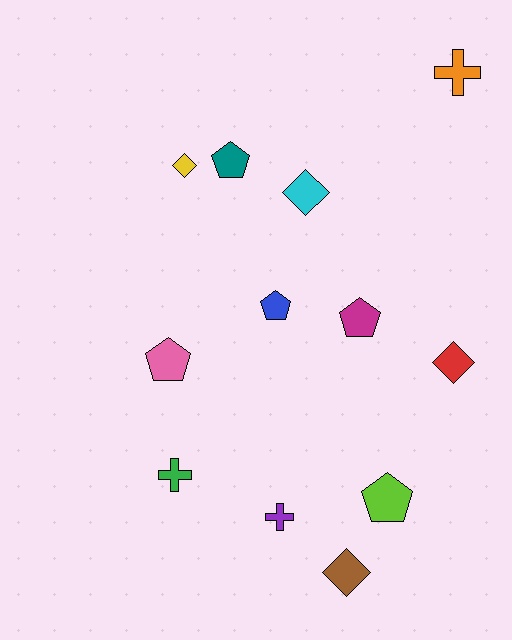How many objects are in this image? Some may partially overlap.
There are 12 objects.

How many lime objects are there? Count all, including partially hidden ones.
There is 1 lime object.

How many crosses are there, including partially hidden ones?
There are 3 crosses.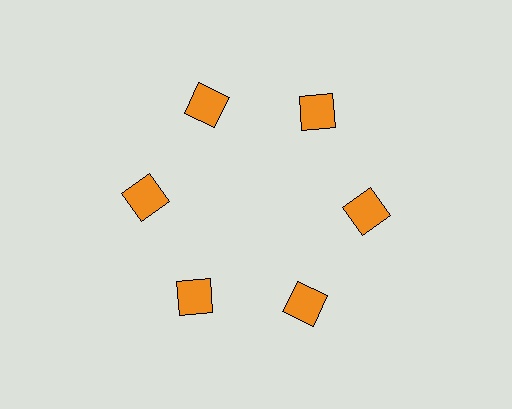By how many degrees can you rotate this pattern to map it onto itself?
The pattern maps onto itself every 60 degrees of rotation.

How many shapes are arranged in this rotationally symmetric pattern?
There are 6 shapes, arranged in 6 groups of 1.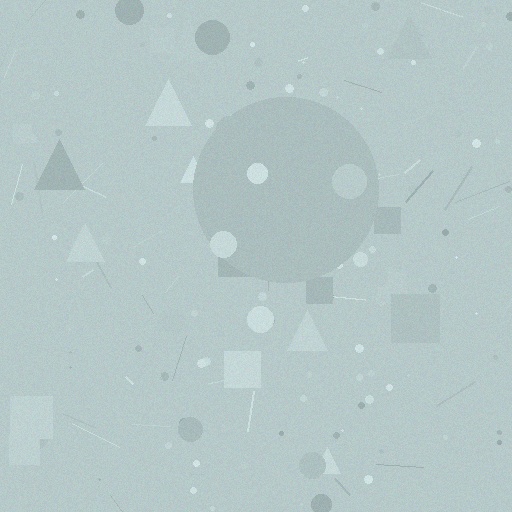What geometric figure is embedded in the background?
A circle is embedded in the background.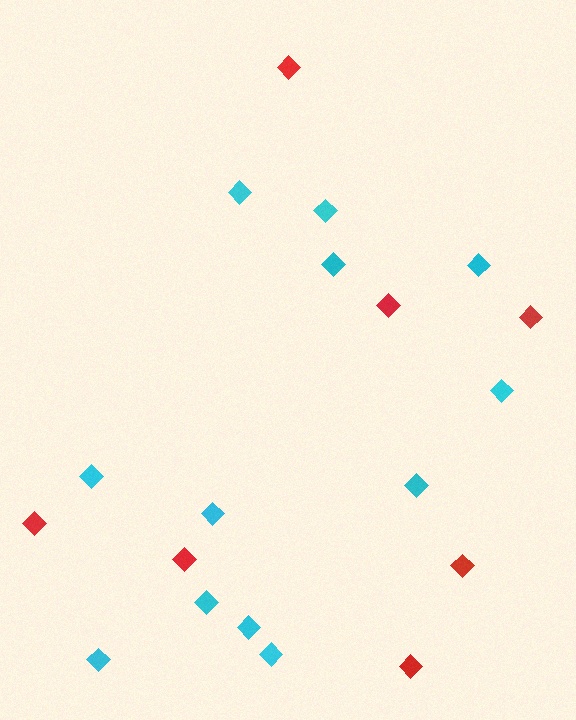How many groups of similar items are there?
There are 2 groups: one group of cyan diamonds (12) and one group of red diamonds (7).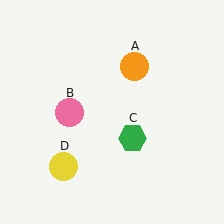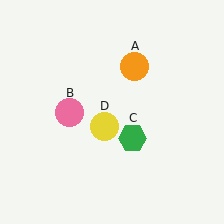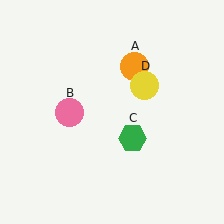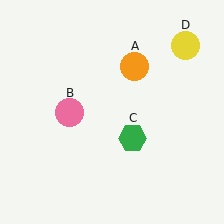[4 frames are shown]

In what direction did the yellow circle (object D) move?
The yellow circle (object D) moved up and to the right.